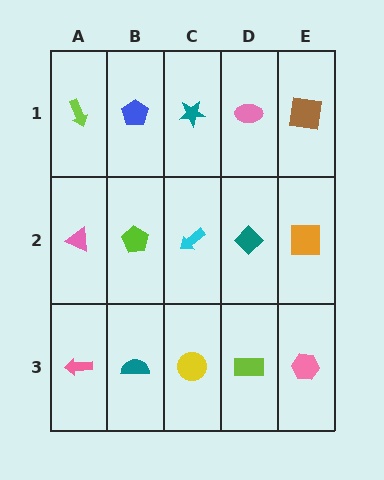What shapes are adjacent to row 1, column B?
A lime pentagon (row 2, column B), a lime arrow (row 1, column A), a teal star (row 1, column C).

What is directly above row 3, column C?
A cyan arrow.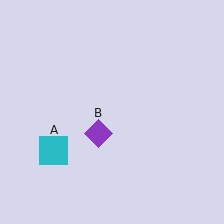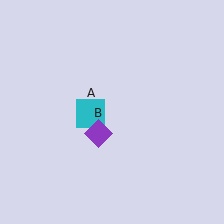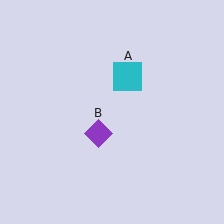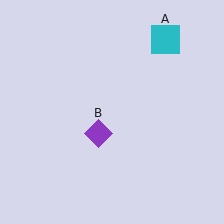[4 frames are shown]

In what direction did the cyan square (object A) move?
The cyan square (object A) moved up and to the right.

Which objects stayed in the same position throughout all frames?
Purple diamond (object B) remained stationary.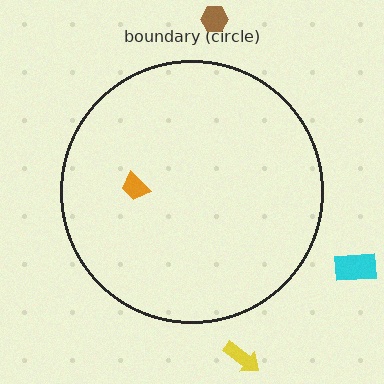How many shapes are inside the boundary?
1 inside, 3 outside.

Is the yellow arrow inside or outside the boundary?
Outside.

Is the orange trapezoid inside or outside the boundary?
Inside.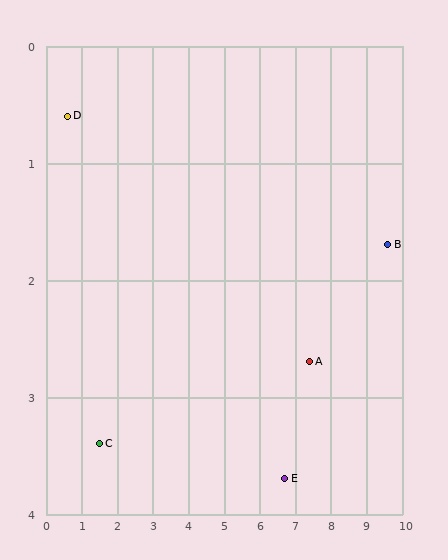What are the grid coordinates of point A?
Point A is at approximately (7.4, 2.7).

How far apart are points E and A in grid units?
Points E and A are about 1.2 grid units apart.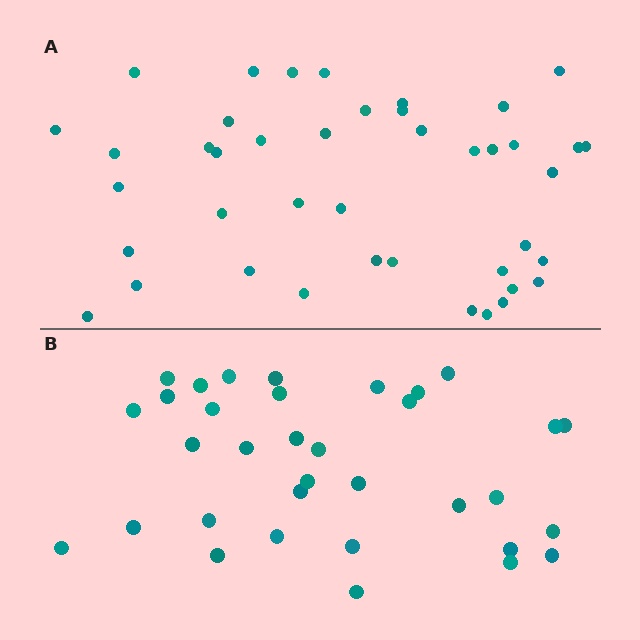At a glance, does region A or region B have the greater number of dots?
Region A (the top region) has more dots.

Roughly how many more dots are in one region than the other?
Region A has roughly 8 or so more dots than region B.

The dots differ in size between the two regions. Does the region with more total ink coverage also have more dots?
No. Region B has more total ink coverage because its dots are larger, but region A actually contains more individual dots. Total area can be misleading — the number of items is what matters here.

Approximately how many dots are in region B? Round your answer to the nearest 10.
About 30 dots. (The exact count is 34, which rounds to 30.)